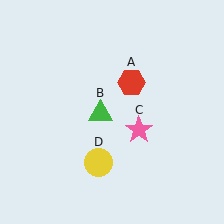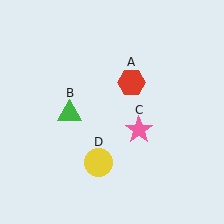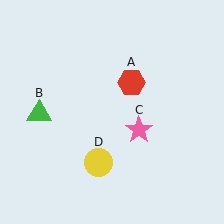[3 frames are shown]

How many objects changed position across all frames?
1 object changed position: green triangle (object B).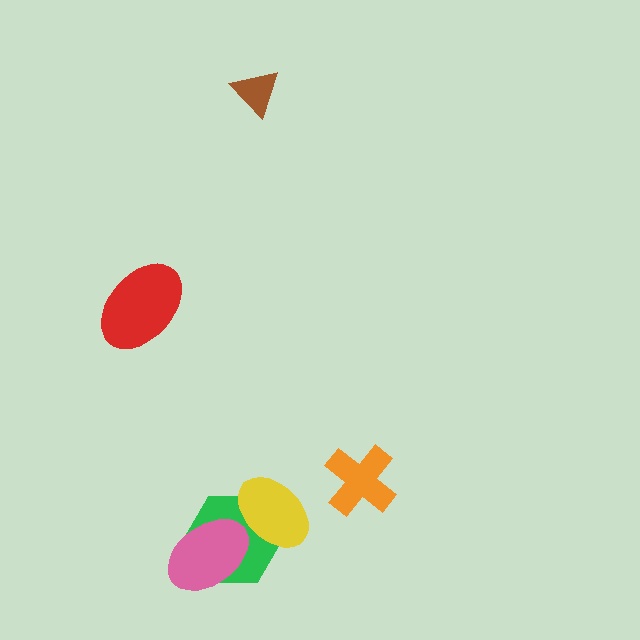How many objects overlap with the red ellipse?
0 objects overlap with the red ellipse.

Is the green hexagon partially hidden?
Yes, it is partially covered by another shape.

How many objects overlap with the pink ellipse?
2 objects overlap with the pink ellipse.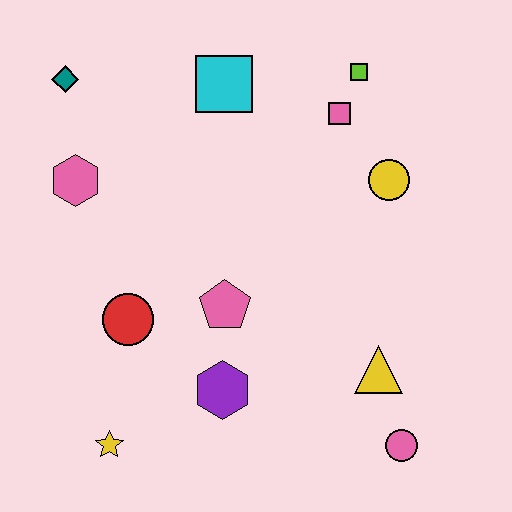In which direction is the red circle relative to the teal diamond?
The red circle is below the teal diamond.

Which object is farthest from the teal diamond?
The pink circle is farthest from the teal diamond.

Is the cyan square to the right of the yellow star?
Yes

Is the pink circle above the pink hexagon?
No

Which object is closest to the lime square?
The pink square is closest to the lime square.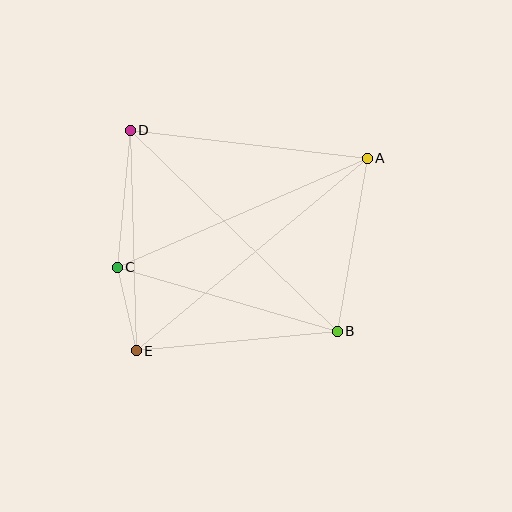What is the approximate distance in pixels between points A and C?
The distance between A and C is approximately 273 pixels.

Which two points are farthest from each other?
Points A and E are farthest from each other.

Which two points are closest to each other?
Points C and E are closest to each other.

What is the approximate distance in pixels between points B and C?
The distance between B and C is approximately 229 pixels.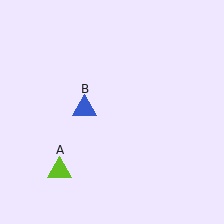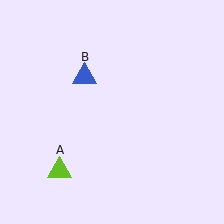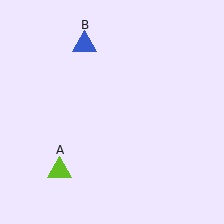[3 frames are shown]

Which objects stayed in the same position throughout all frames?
Lime triangle (object A) remained stationary.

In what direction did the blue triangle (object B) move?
The blue triangle (object B) moved up.